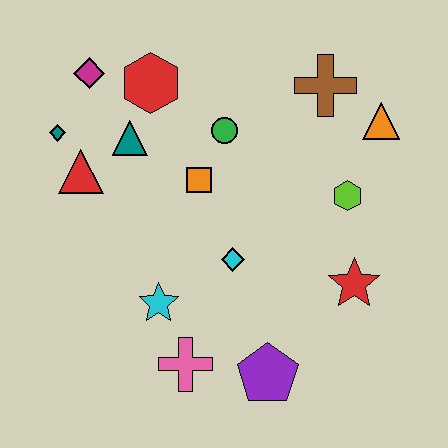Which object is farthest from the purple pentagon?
The magenta diamond is farthest from the purple pentagon.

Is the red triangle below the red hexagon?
Yes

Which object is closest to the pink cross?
The cyan star is closest to the pink cross.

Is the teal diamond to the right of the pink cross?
No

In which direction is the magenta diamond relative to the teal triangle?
The magenta diamond is above the teal triangle.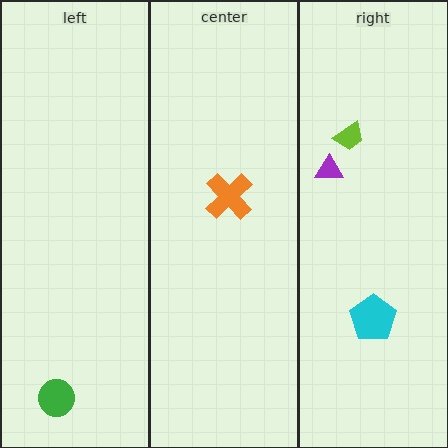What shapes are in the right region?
The cyan pentagon, the lime trapezoid, the purple triangle.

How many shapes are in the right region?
3.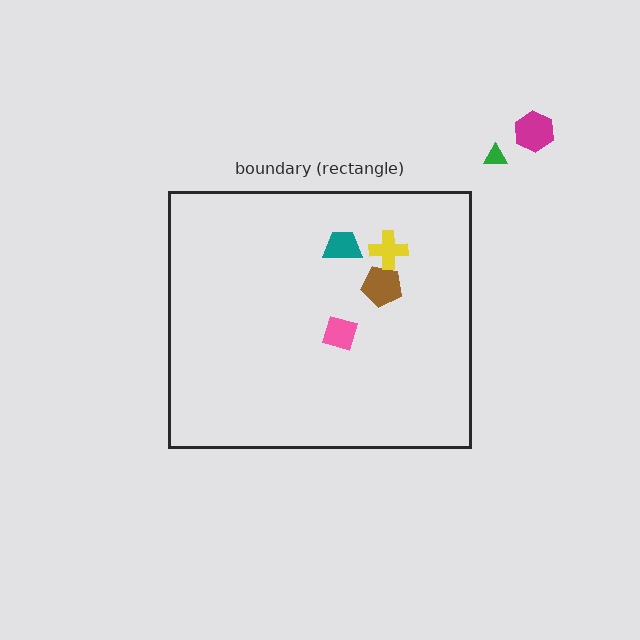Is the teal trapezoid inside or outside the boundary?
Inside.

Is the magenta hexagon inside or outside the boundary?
Outside.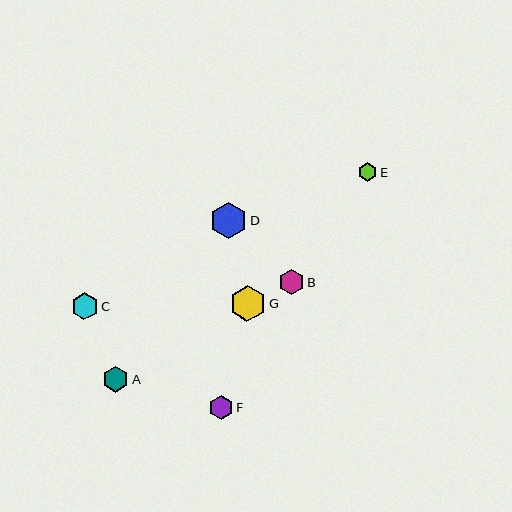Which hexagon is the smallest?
Hexagon E is the smallest with a size of approximately 19 pixels.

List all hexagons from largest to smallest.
From largest to smallest: D, G, C, A, B, F, E.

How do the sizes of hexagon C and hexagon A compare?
Hexagon C and hexagon A are approximately the same size.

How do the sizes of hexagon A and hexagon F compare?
Hexagon A and hexagon F are approximately the same size.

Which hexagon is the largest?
Hexagon D is the largest with a size of approximately 36 pixels.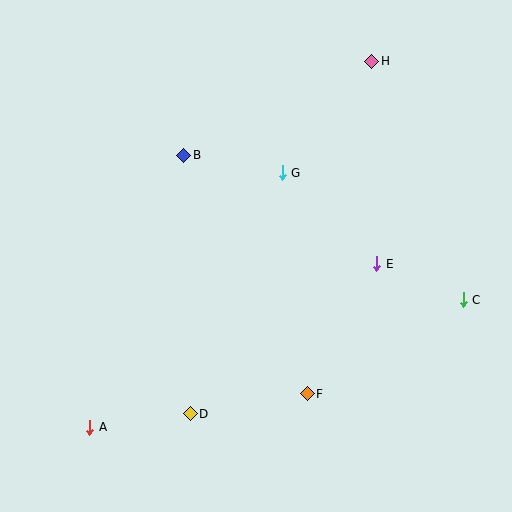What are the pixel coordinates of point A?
Point A is at (90, 427).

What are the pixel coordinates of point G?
Point G is at (282, 173).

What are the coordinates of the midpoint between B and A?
The midpoint between B and A is at (137, 291).